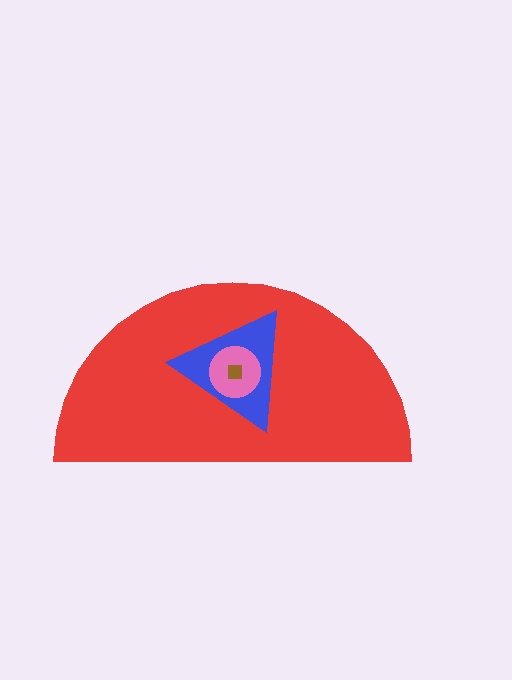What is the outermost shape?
The red semicircle.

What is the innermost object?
The brown square.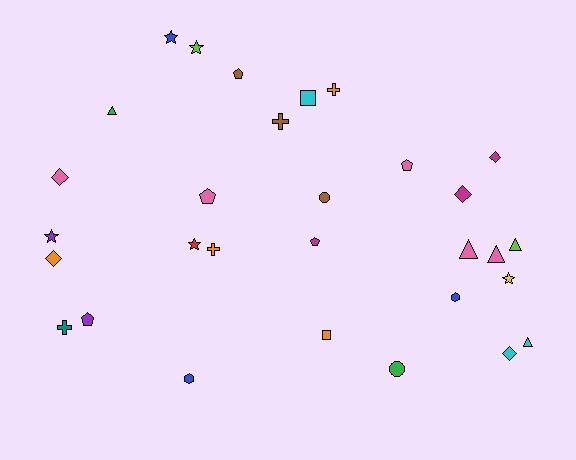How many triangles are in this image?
There are 5 triangles.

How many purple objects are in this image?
There are 2 purple objects.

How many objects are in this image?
There are 30 objects.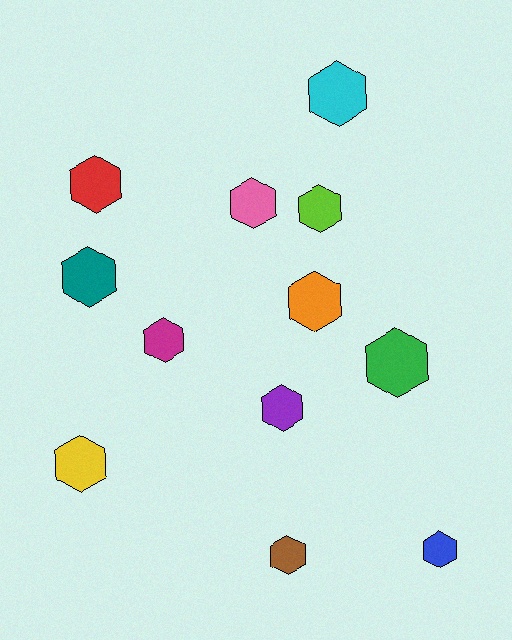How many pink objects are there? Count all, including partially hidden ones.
There is 1 pink object.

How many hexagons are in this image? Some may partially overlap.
There are 12 hexagons.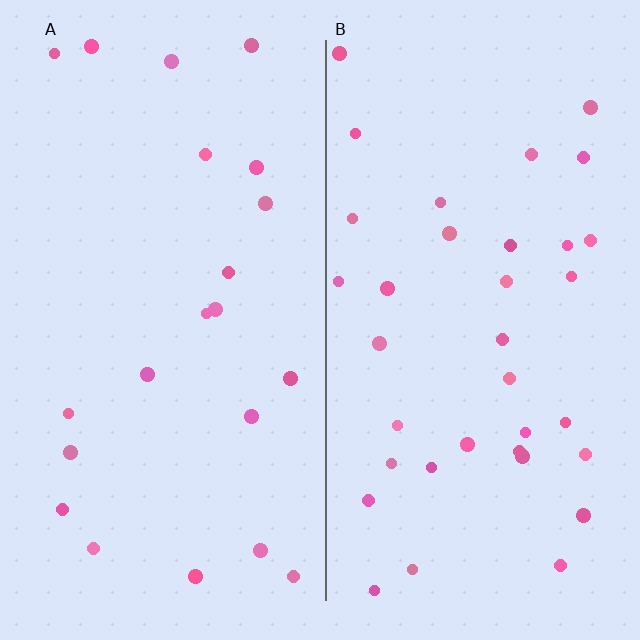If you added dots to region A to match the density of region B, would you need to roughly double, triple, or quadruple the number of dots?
Approximately double.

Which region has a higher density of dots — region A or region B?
B (the right).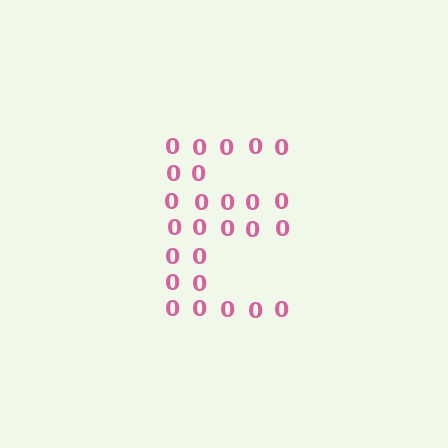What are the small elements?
The small elements are digit 0's.